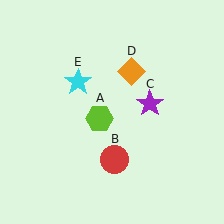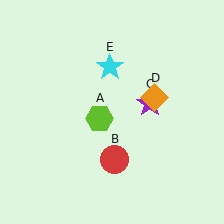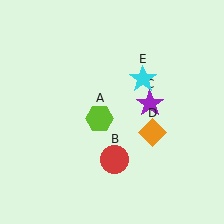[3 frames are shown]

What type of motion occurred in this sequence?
The orange diamond (object D), cyan star (object E) rotated clockwise around the center of the scene.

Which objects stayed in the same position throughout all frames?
Lime hexagon (object A) and red circle (object B) and purple star (object C) remained stationary.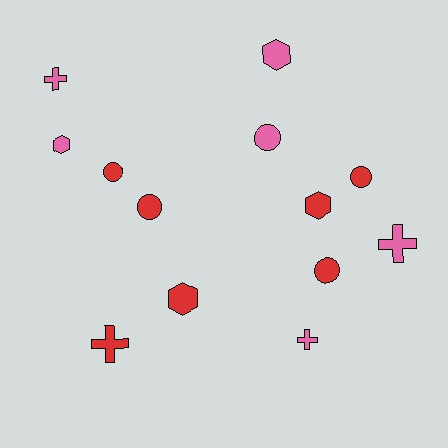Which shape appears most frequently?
Circle, with 5 objects.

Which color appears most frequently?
Red, with 7 objects.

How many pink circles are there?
There is 1 pink circle.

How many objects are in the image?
There are 13 objects.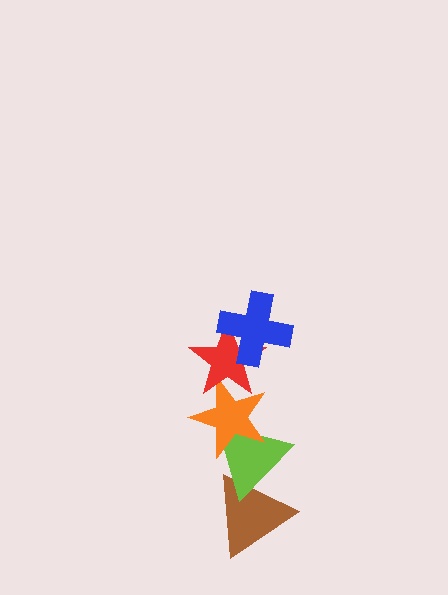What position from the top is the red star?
The red star is 2nd from the top.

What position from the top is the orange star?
The orange star is 3rd from the top.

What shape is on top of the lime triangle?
The orange star is on top of the lime triangle.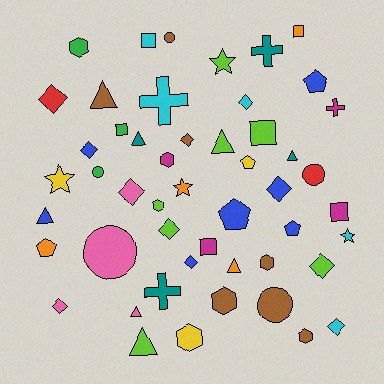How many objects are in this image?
There are 50 objects.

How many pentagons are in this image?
There are 5 pentagons.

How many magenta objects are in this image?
There are 4 magenta objects.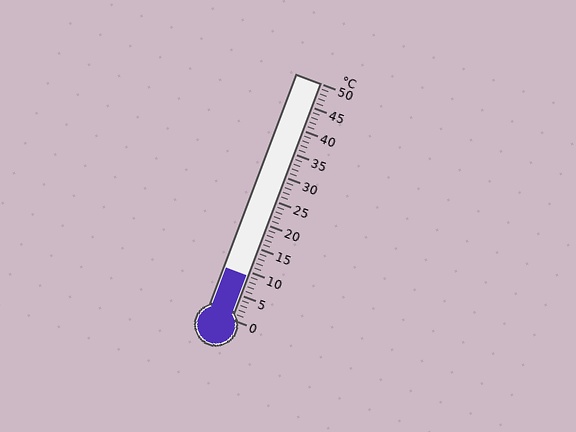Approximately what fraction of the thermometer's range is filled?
The thermometer is filled to approximately 20% of its range.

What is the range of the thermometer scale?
The thermometer scale ranges from 0°C to 50°C.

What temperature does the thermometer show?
The thermometer shows approximately 9°C.